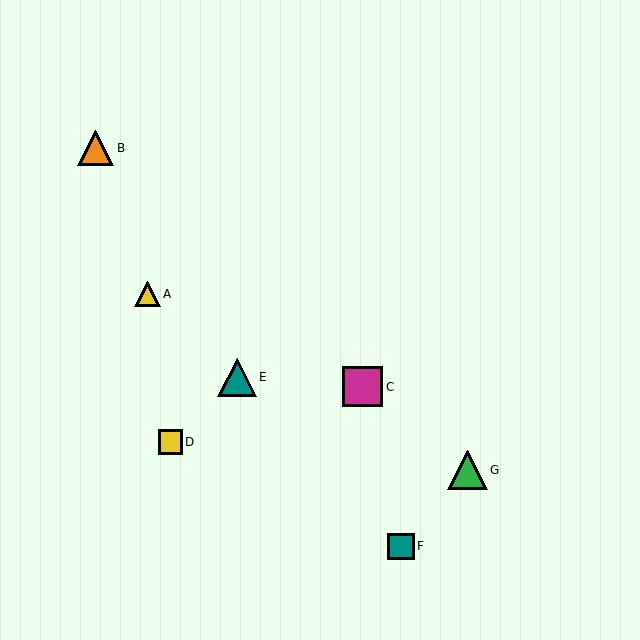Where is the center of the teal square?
The center of the teal square is at (401, 546).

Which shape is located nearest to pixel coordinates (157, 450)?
The yellow square (labeled D) at (170, 442) is nearest to that location.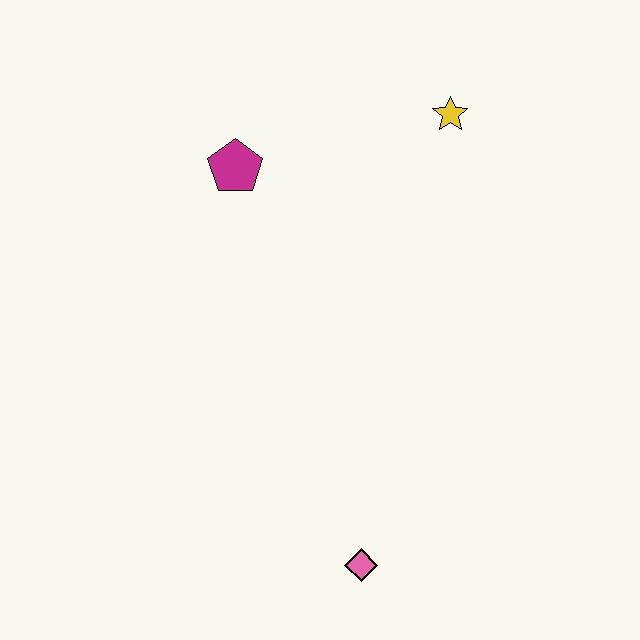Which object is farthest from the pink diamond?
The yellow star is farthest from the pink diamond.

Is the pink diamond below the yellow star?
Yes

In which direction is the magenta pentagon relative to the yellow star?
The magenta pentagon is to the left of the yellow star.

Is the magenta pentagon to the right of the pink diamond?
No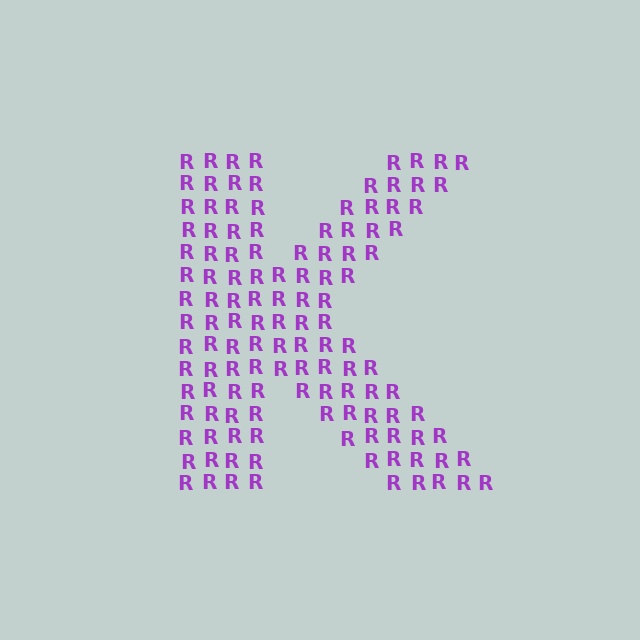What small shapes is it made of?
It is made of small letter R's.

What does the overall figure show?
The overall figure shows the letter K.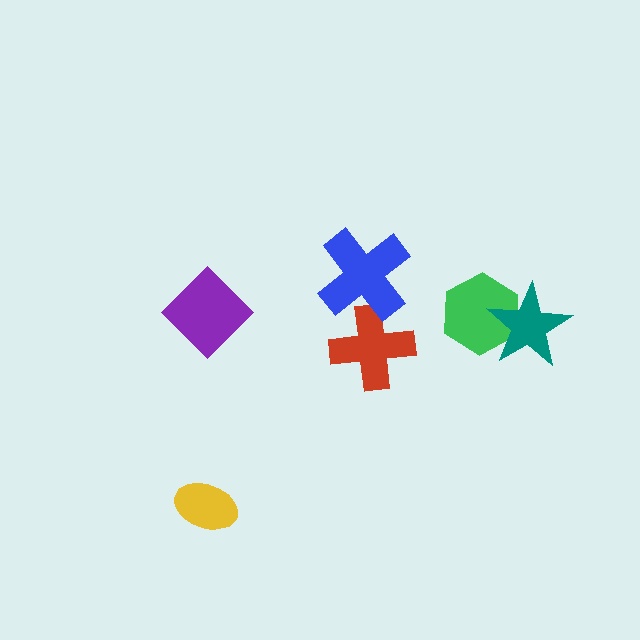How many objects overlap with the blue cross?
1 object overlaps with the blue cross.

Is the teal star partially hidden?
No, no other shape covers it.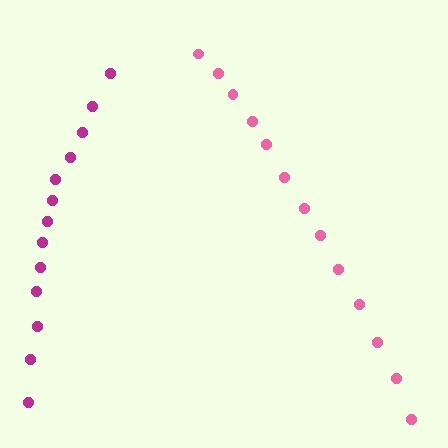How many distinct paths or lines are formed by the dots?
There are 2 distinct paths.